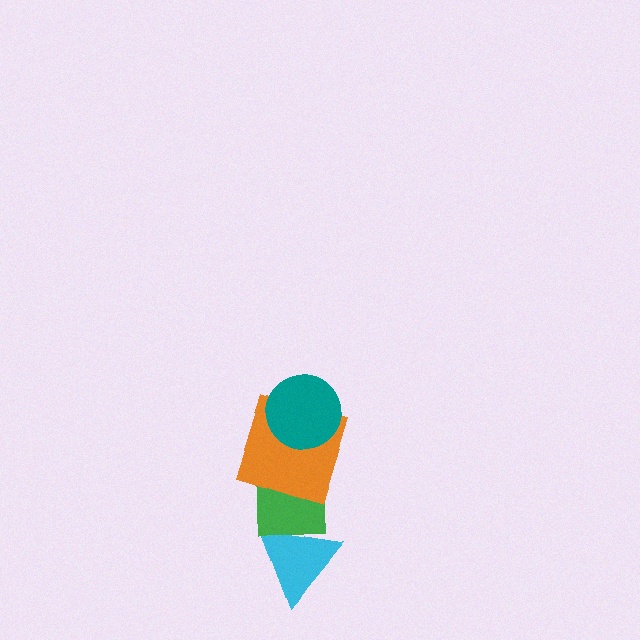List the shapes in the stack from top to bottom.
From top to bottom: the teal circle, the orange square, the green square, the cyan triangle.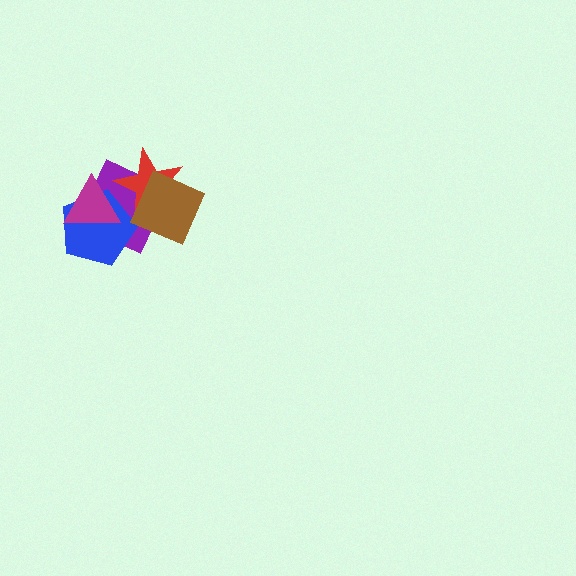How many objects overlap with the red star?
4 objects overlap with the red star.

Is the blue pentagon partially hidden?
Yes, it is partially covered by another shape.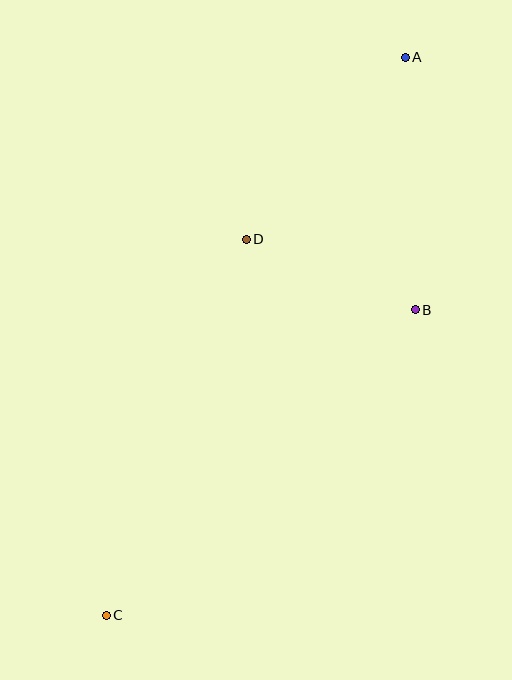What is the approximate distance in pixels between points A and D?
The distance between A and D is approximately 242 pixels.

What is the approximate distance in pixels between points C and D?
The distance between C and D is approximately 401 pixels.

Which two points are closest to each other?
Points B and D are closest to each other.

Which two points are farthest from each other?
Points A and C are farthest from each other.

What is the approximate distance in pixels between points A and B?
The distance between A and B is approximately 253 pixels.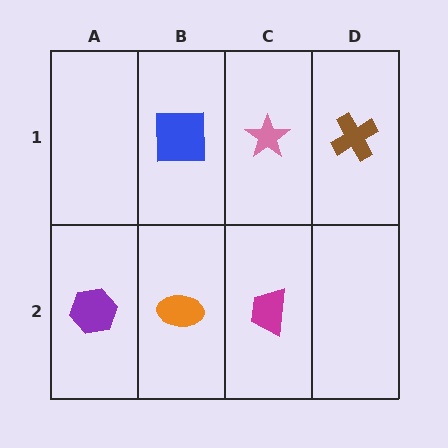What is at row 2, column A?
A purple hexagon.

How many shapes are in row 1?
3 shapes.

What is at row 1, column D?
A brown cross.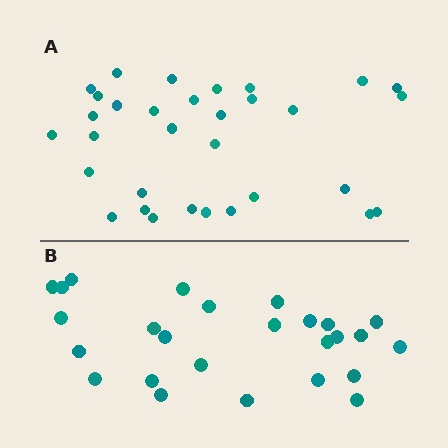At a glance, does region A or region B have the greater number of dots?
Region A (the top region) has more dots.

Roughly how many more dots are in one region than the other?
Region A has about 6 more dots than region B.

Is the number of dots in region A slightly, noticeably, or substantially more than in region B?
Region A has only slightly more — the two regions are fairly close. The ratio is roughly 1.2 to 1.